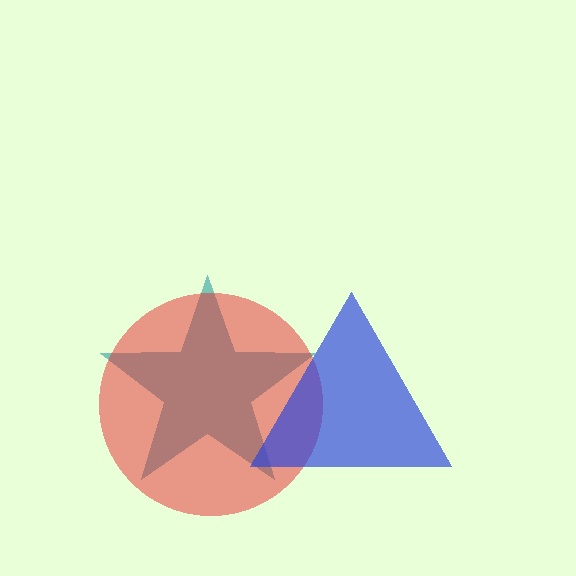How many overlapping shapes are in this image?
There are 3 overlapping shapes in the image.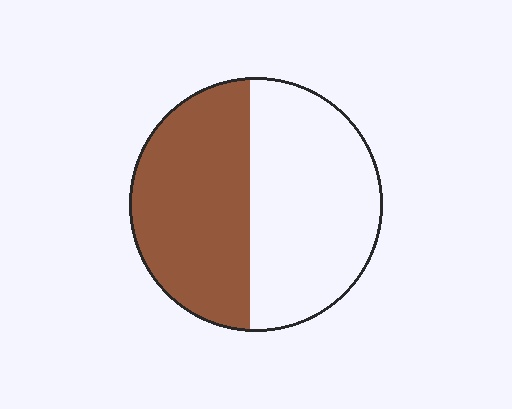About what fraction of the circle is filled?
About one half (1/2).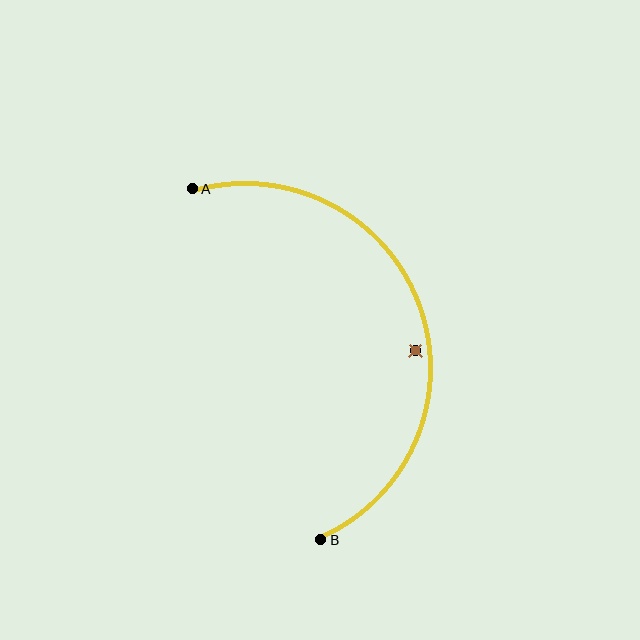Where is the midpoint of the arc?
The arc midpoint is the point on the curve farthest from the straight line joining A and B. It sits to the right of that line.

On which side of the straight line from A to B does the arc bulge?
The arc bulges to the right of the straight line connecting A and B.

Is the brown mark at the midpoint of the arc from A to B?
No — the brown mark does not lie on the arc at all. It sits slightly inside the curve.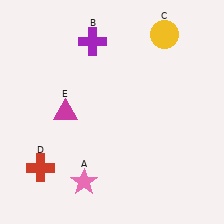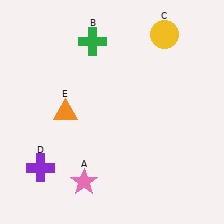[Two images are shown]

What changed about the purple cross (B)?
In Image 1, B is purple. In Image 2, it changed to green.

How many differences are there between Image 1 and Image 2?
There are 3 differences between the two images.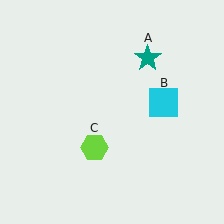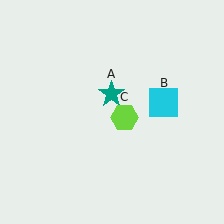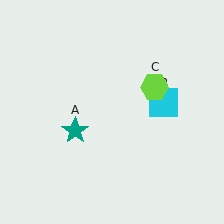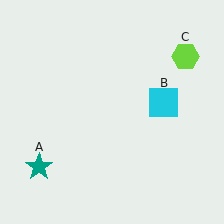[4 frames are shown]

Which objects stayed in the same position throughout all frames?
Cyan square (object B) remained stationary.